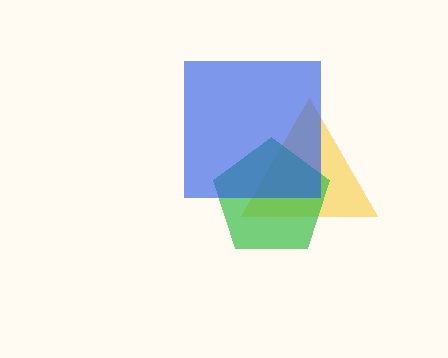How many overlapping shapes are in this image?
There are 3 overlapping shapes in the image.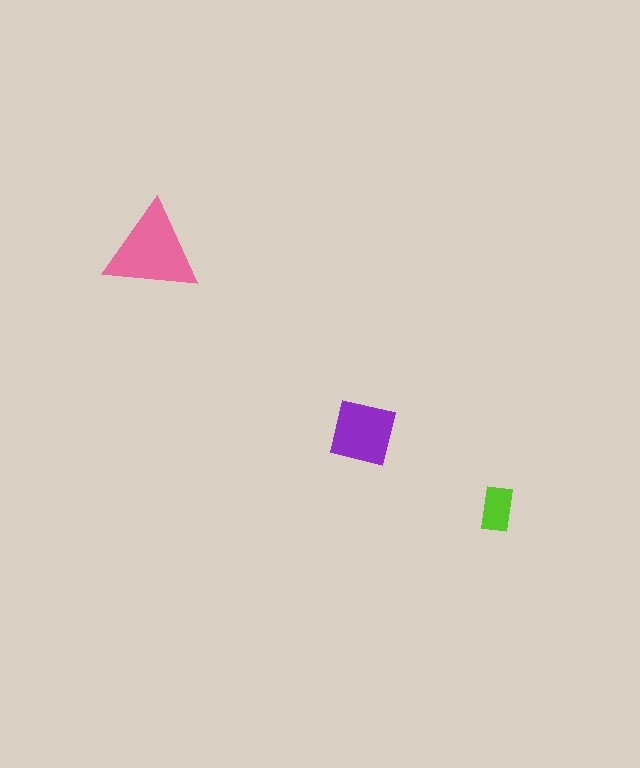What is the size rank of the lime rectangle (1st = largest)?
3rd.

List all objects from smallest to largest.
The lime rectangle, the purple square, the pink triangle.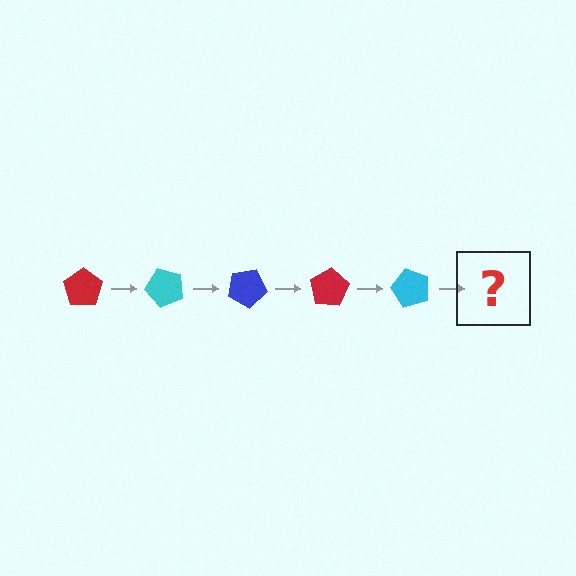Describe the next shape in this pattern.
It should be a blue pentagon, rotated 250 degrees from the start.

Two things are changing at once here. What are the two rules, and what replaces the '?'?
The two rules are that it rotates 50 degrees each step and the color cycles through red, cyan, and blue. The '?' should be a blue pentagon, rotated 250 degrees from the start.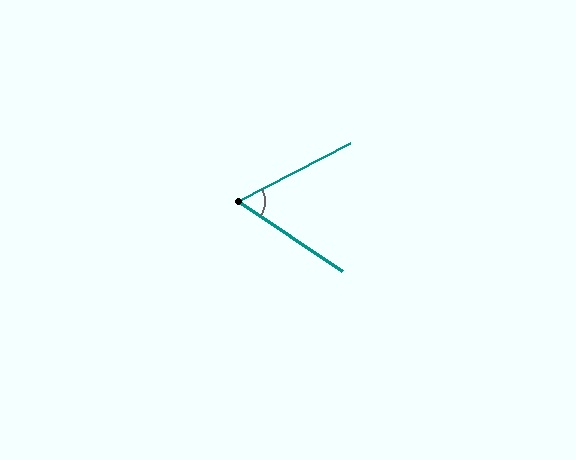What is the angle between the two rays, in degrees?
Approximately 62 degrees.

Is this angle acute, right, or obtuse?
It is acute.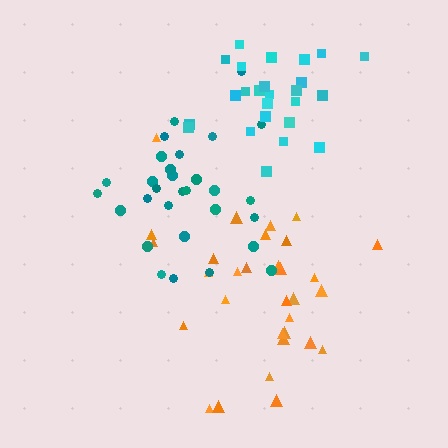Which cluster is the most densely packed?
Cyan.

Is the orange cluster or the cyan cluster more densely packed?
Cyan.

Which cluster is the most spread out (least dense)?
Orange.